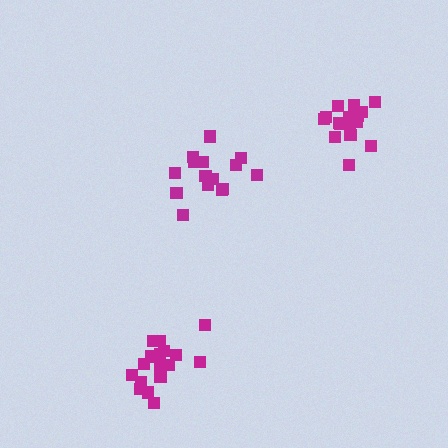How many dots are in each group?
Group 1: 18 dots, Group 2: 20 dots, Group 3: 15 dots (53 total).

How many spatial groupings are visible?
There are 3 spatial groupings.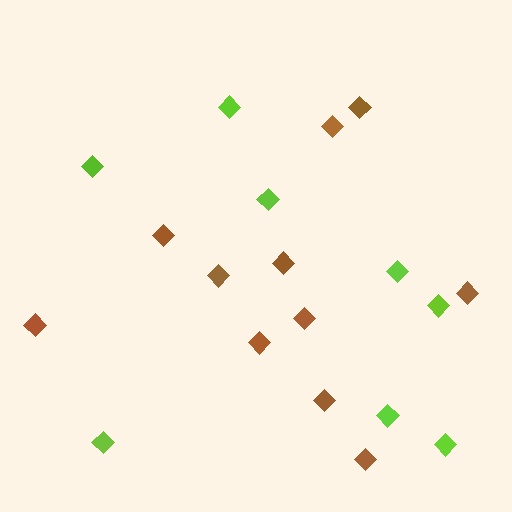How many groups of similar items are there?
There are 2 groups: one group of brown diamonds (11) and one group of lime diamonds (8).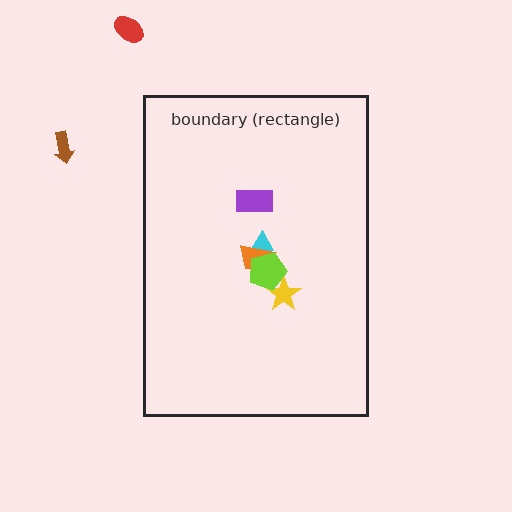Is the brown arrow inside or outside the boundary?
Outside.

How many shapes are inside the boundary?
5 inside, 2 outside.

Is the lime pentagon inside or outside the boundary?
Inside.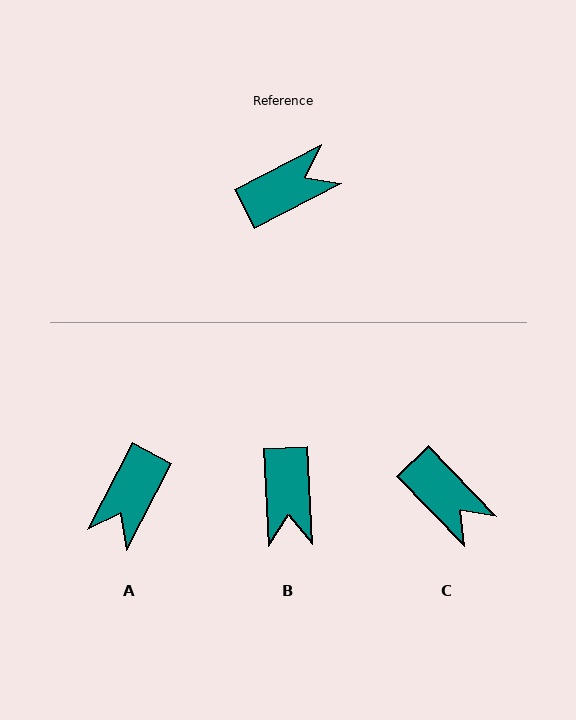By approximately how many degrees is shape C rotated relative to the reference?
Approximately 74 degrees clockwise.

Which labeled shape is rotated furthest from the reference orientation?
A, about 145 degrees away.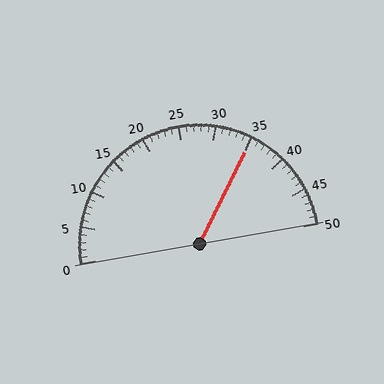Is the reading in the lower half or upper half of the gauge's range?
The reading is in the upper half of the range (0 to 50).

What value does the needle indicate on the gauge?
The needle indicates approximately 35.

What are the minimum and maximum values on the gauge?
The gauge ranges from 0 to 50.